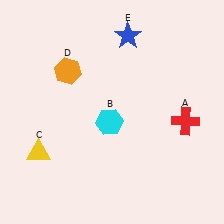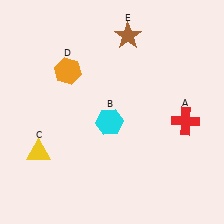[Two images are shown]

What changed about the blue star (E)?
In Image 1, E is blue. In Image 2, it changed to brown.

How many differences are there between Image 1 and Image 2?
There is 1 difference between the two images.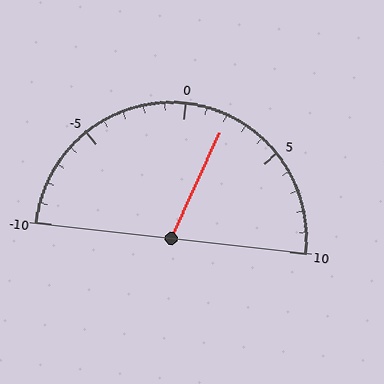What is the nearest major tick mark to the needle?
The nearest major tick mark is 0.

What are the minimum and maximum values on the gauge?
The gauge ranges from -10 to 10.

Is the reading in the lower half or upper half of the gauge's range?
The reading is in the upper half of the range (-10 to 10).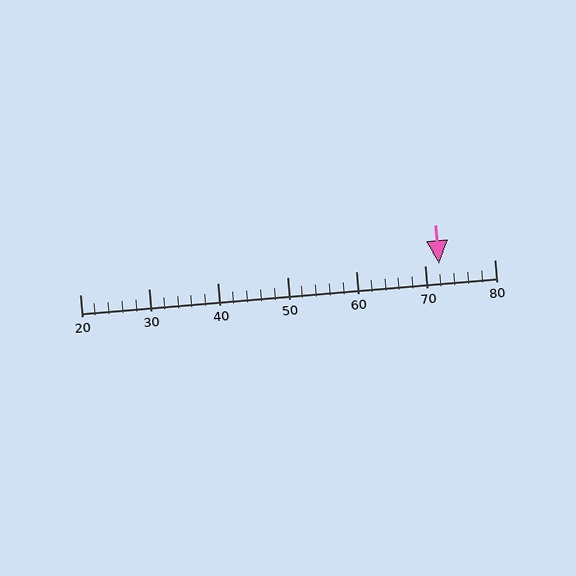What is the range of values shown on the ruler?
The ruler shows values from 20 to 80.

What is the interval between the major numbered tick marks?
The major tick marks are spaced 10 units apart.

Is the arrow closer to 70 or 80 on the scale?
The arrow is closer to 70.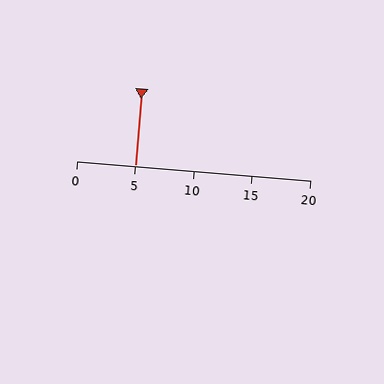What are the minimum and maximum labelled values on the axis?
The axis runs from 0 to 20.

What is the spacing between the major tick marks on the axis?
The major ticks are spaced 5 apart.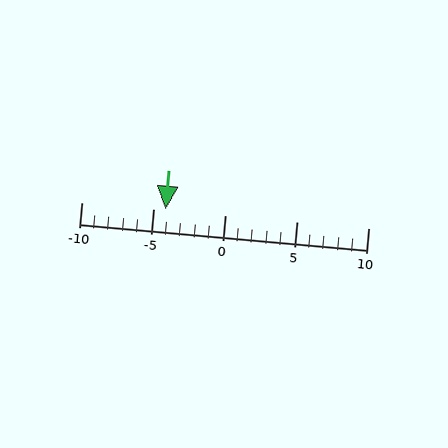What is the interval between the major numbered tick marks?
The major tick marks are spaced 5 units apart.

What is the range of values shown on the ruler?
The ruler shows values from -10 to 10.